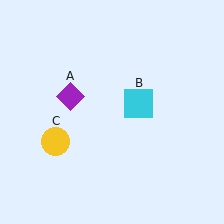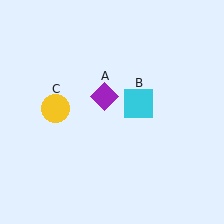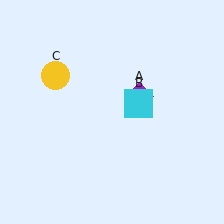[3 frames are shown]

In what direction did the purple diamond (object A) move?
The purple diamond (object A) moved right.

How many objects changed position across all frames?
2 objects changed position: purple diamond (object A), yellow circle (object C).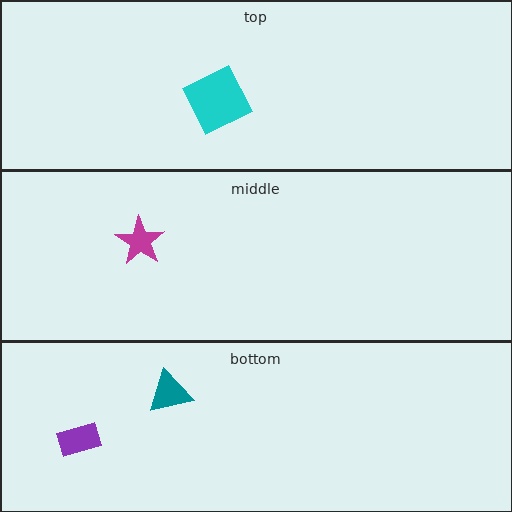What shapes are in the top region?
The cyan square.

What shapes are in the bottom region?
The purple rectangle, the teal triangle.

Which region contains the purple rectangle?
The bottom region.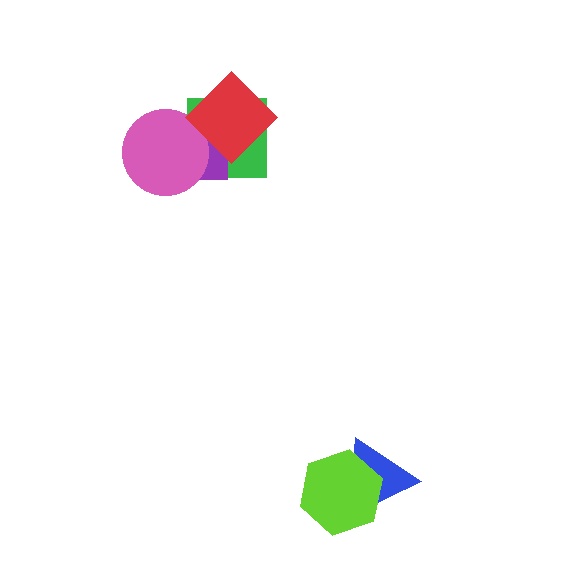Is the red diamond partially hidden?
No, no other shape covers it.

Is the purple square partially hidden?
Yes, it is partially covered by another shape.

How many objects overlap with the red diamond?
3 objects overlap with the red diamond.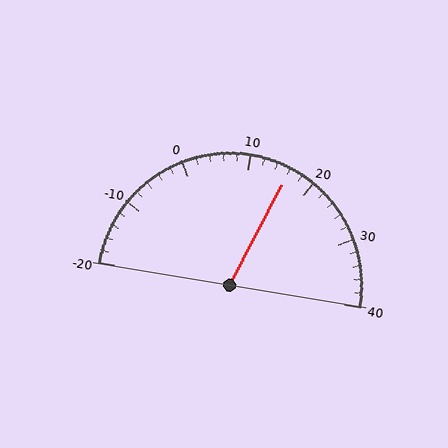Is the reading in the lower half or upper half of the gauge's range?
The reading is in the upper half of the range (-20 to 40).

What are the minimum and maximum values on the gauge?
The gauge ranges from -20 to 40.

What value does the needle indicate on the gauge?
The needle indicates approximately 16.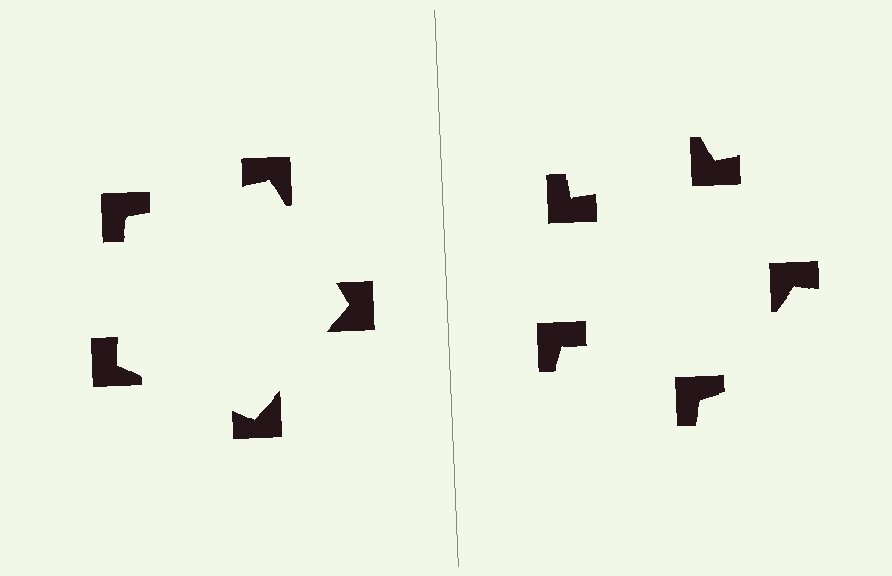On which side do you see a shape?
An illusory pentagon appears on the left side. On the right side the wedge cuts are rotated, so no coherent shape forms.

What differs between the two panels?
The notched squares are positioned identically on both sides; only the wedge orientations differ. On the left they align to a pentagon; on the right they are misaligned.